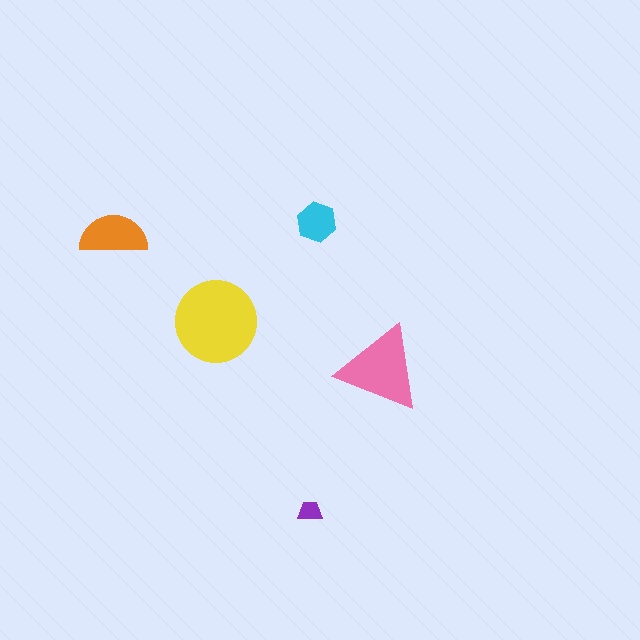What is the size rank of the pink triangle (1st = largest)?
2nd.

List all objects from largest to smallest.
The yellow circle, the pink triangle, the orange semicircle, the cyan hexagon, the purple trapezoid.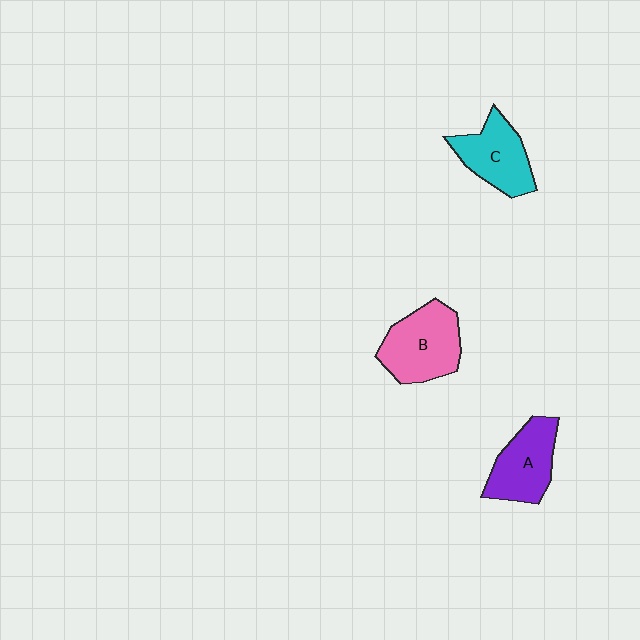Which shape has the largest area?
Shape B (pink).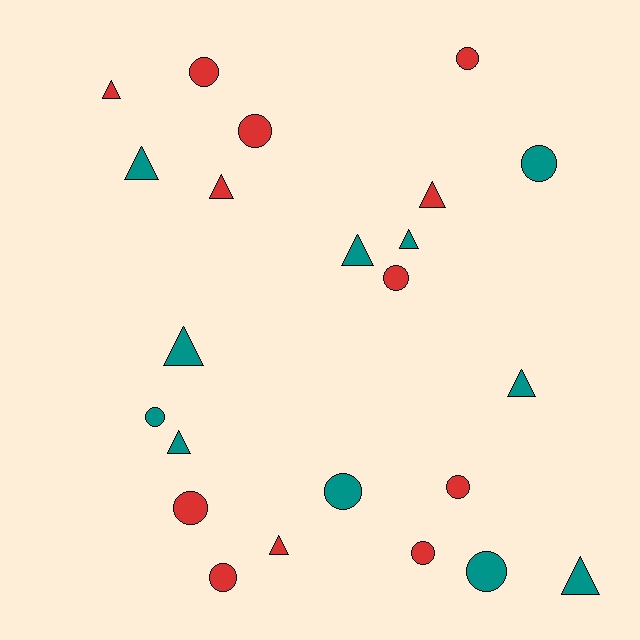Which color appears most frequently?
Red, with 12 objects.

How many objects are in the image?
There are 23 objects.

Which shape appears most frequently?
Circle, with 12 objects.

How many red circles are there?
There are 8 red circles.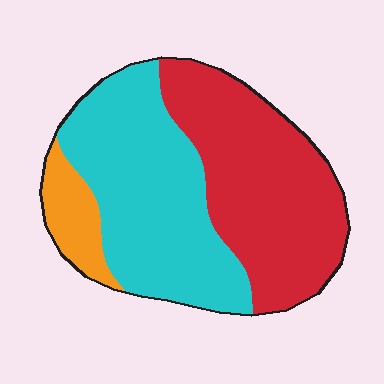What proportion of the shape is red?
Red covers about 45% of the shape.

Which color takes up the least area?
Orange, at roughly 10%.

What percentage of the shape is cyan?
Cyan covers roughly 45% of the shape.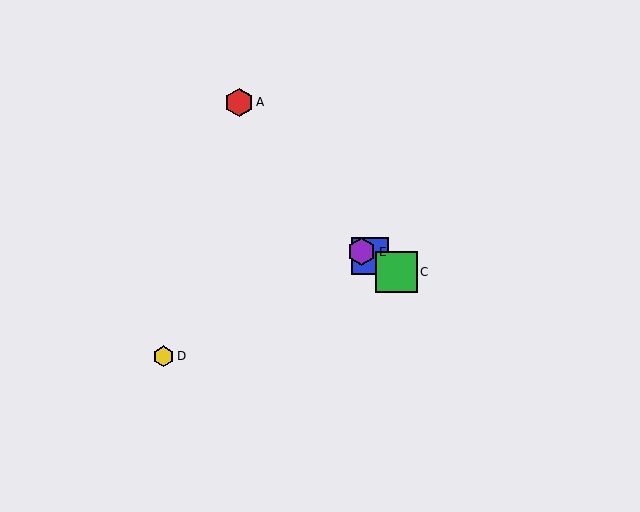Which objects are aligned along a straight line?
Objects B, C, E are aligned along a straight line.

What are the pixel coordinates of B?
Object B is at (370, 256).